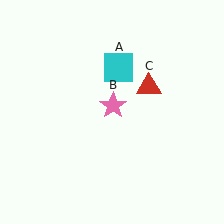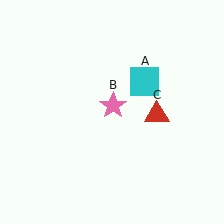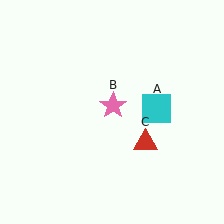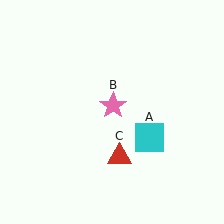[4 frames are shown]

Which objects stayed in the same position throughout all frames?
Pink star (object B) remained stationary.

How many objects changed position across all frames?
2 objects changed position: cyan square (object A), red triangle (object C).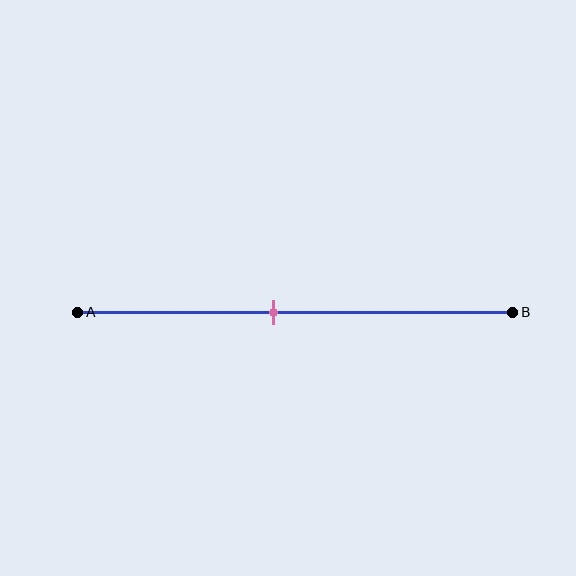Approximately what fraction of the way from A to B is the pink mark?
The pink mark is approximately 45% of the way from A to B.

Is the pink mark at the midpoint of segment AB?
No, the mark is at about 45% from A, not at the 50% midpoint.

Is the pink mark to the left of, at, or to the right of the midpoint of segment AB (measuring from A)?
The pink mark is to the left of the midpoint of segment AB.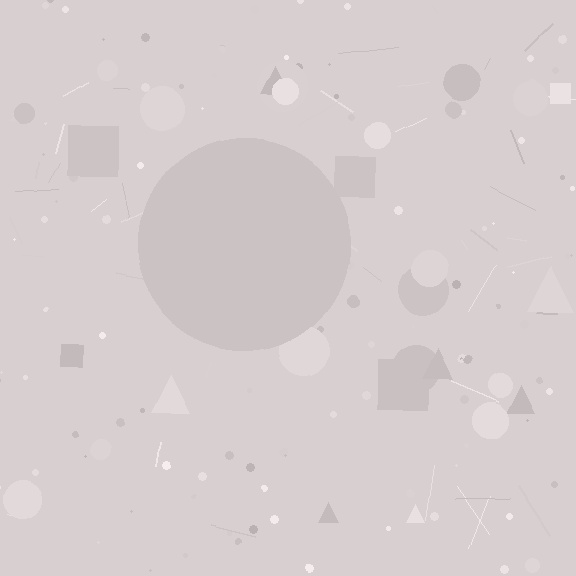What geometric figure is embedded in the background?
A circle is embedded in the background.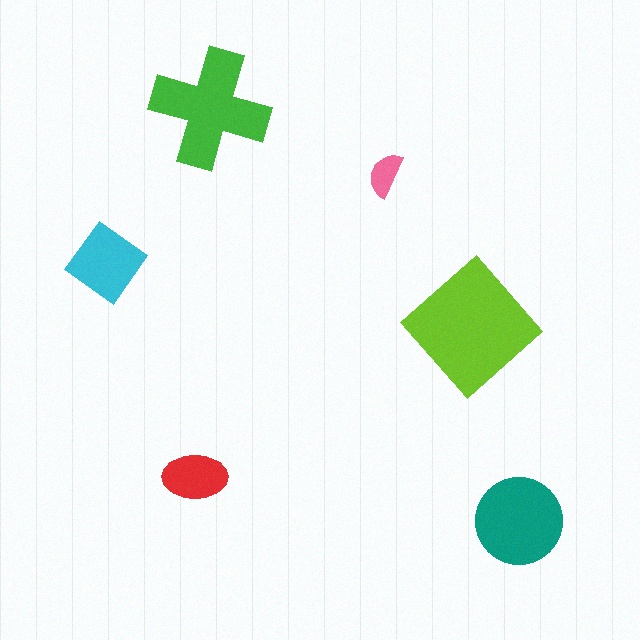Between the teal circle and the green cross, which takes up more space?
The green cross.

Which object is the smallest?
The pink semicircle.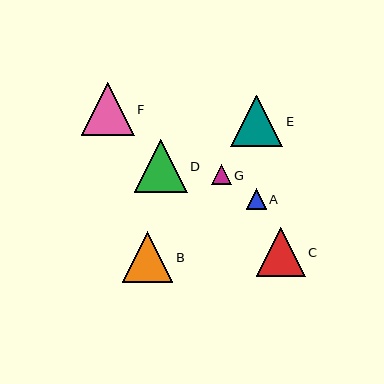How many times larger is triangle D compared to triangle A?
Triangle D is approximately 2.6 times the size of triangle A.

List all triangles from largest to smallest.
From largest to smallest: D, F, E, B, C, A, G.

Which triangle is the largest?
Triangle D is the largest with a size of approximately 53 pixels.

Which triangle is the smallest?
Triangle G is the smallest with a size of approximately 20 pixels.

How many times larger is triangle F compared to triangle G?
Triangle F is approximately 2.6 times the size of triangle G.